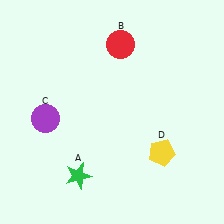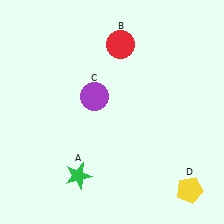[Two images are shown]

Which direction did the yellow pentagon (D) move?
The yellow pentagon (D) moved down.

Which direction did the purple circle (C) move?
The purple circle (C) moved right.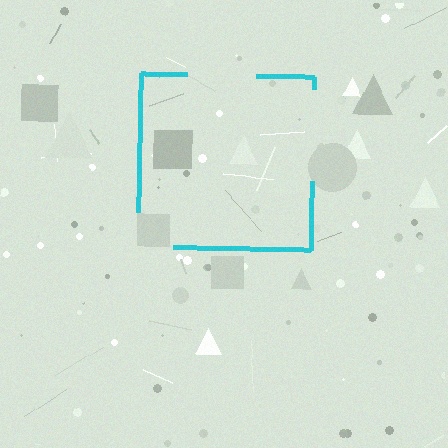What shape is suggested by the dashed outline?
The dashed outline suggests a square.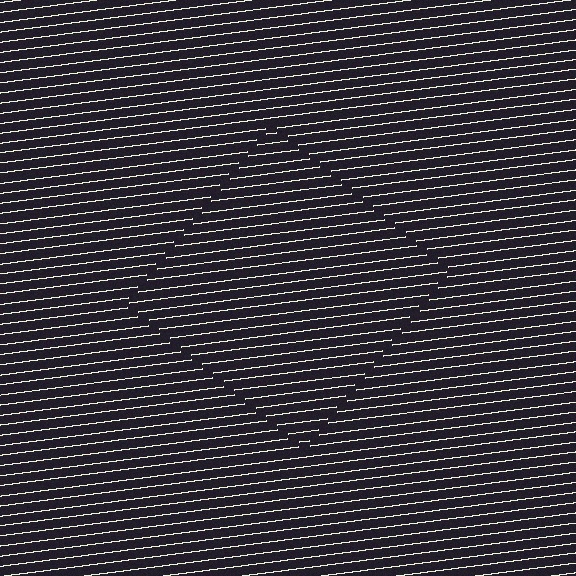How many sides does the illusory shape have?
4 sides — the line-ends trace a square.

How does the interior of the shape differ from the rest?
The interior of the shape contains the same grating, shifted by half a period — the contour is defined by the phase discontinuity where line-ends from the inner and outer gratings abut.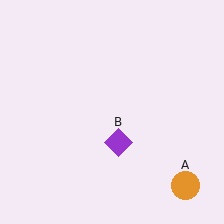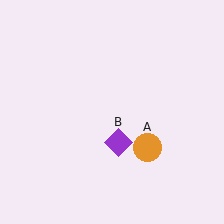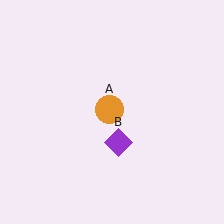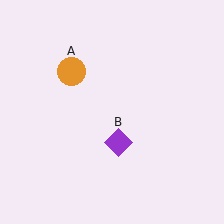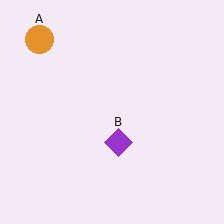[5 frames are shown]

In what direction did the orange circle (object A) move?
The orange circle (object A) moved up and to the left.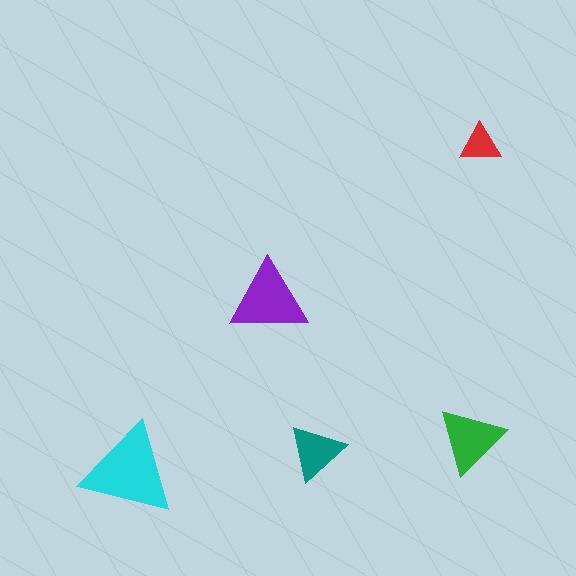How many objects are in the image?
There are 5 objects in the image.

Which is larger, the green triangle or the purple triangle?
The purple one.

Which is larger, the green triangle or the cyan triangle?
The cyan one.